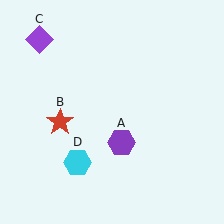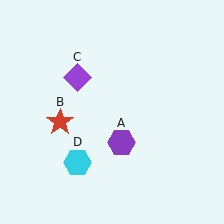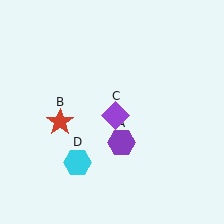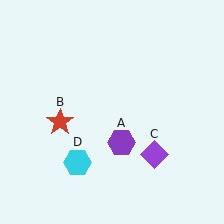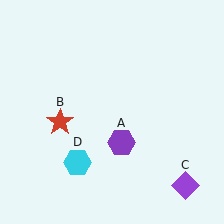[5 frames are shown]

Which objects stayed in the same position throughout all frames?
Purple hexagon (object A) and red star (object B) and cyan hexagon (object D) remained stationary.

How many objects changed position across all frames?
1 object changed position: purple diamond (object C).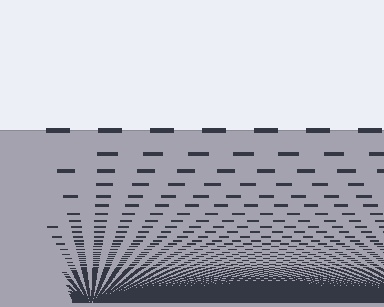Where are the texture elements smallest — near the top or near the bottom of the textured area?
Near the bottom.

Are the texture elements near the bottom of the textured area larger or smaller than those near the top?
Smaller. The gradient is inverted — elements near the bottom are smaller and denser.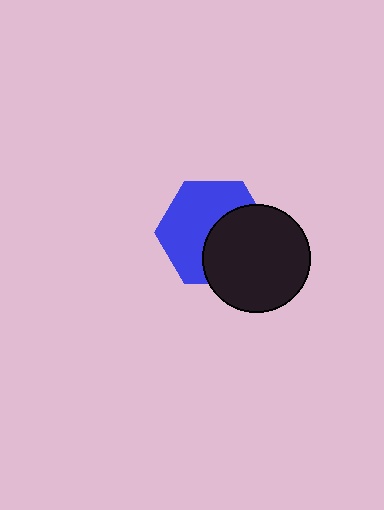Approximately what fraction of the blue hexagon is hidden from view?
Roughly 44% of the blue hexagon is hidden behind the black circle.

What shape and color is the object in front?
The object in front is a black circle.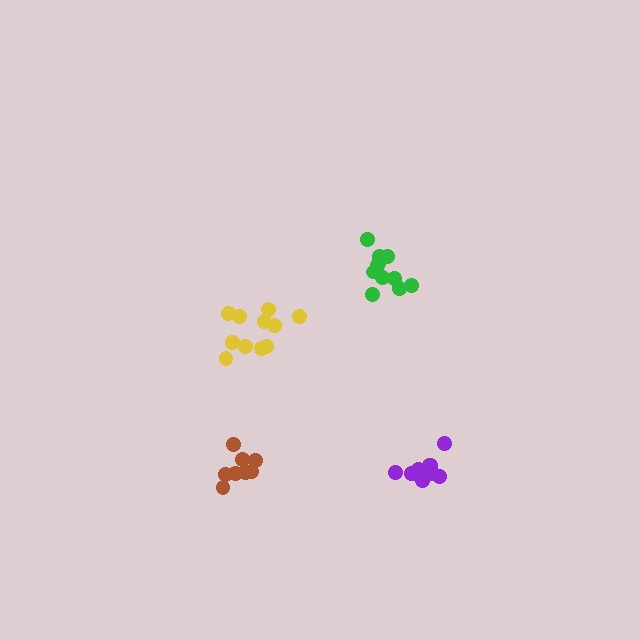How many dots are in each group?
Group 1: 8 dots, Group 2: 11 dots, Group 3: 11 dots, Group 4: 10 dots (40 total).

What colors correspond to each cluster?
The clusters are colored: brown, yellow, green, purple.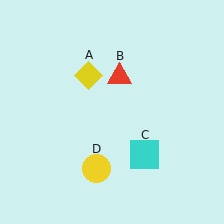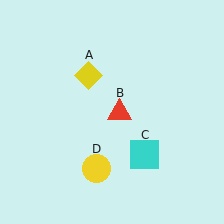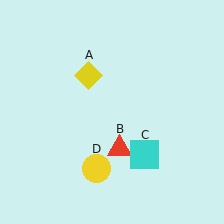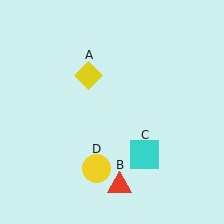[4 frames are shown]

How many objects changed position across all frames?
1 object changed position: red triangle (object B).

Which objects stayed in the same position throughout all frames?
Yellow diamond (object A) and cyan square (object C) and yellow circle (object D) remained stationary.